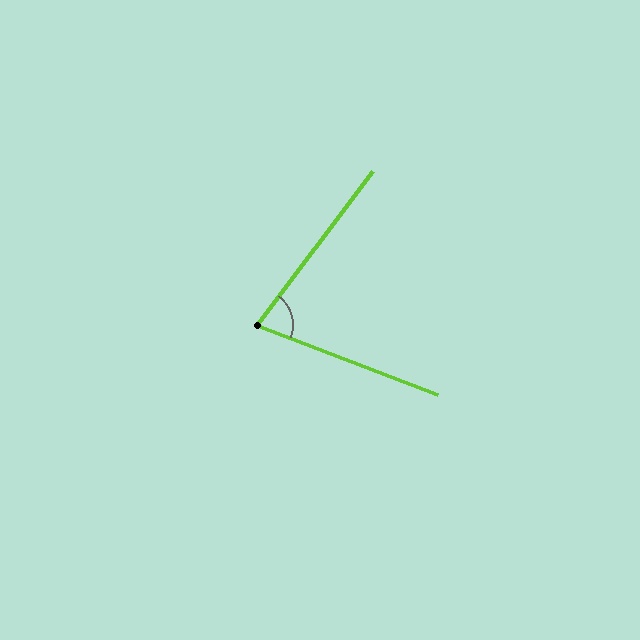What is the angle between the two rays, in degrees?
Approximately 74 degrees.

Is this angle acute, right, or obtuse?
It is acute.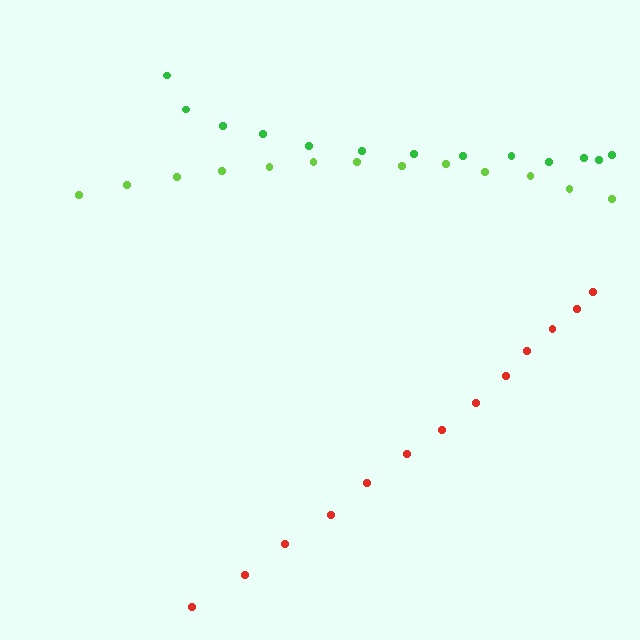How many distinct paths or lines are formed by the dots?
There are 3 distinct paths.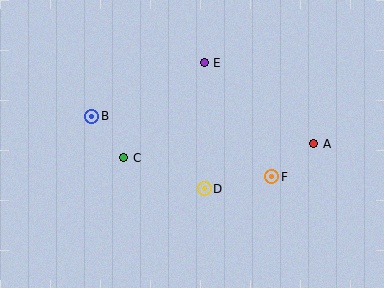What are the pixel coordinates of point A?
Point A is at (314, 144).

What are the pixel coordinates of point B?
Point B is at (92, 116).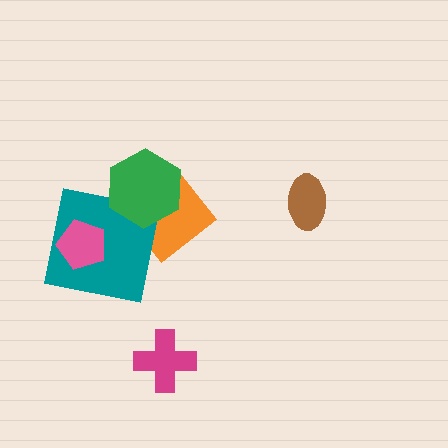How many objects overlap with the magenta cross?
0 objects overlap with the magenta cross.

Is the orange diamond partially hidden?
Yes, it is partially covered by another shape.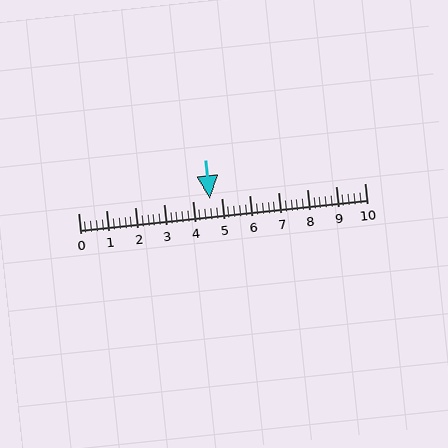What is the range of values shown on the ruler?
The ruler shows values from 0 to 10.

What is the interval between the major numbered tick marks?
The major tick marks are spaced 1 units apart.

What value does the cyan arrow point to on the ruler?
The cyan arrow points to approximately 4.6.